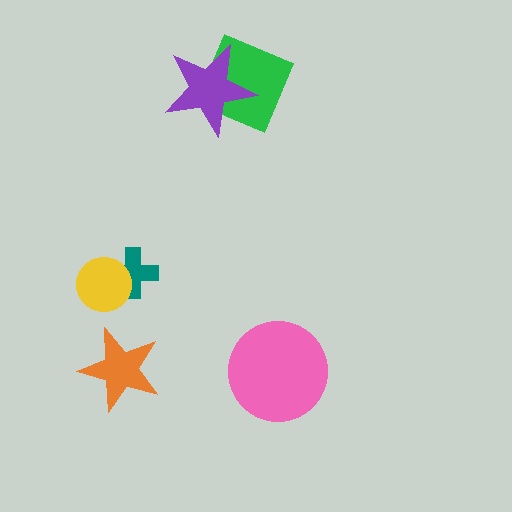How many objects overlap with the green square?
1 object overlaps with the green square.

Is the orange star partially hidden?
No, no other shape covers it.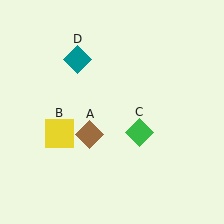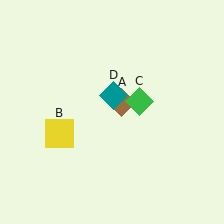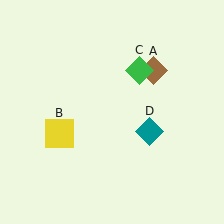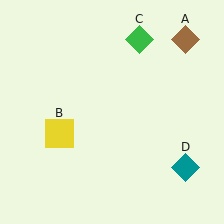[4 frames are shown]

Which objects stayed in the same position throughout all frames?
Yellow square (object B) remained stationary.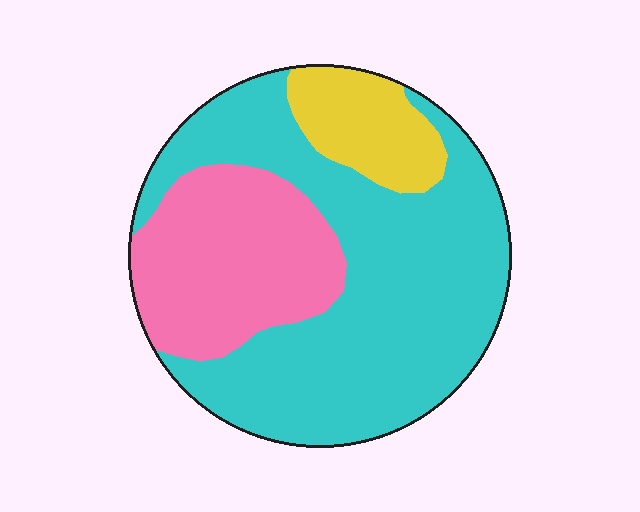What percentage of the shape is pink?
Pink takes up about one quarter (1/4) of the shape.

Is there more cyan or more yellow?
Cyan.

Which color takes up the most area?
Cyan, at roughly 60%.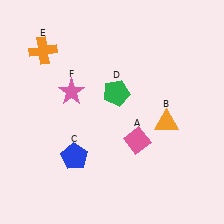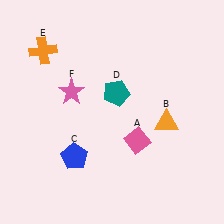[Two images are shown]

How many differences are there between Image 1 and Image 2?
There is 1 difference between the two images.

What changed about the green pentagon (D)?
In Image 1, D is green. In Image 2, it changed to teal.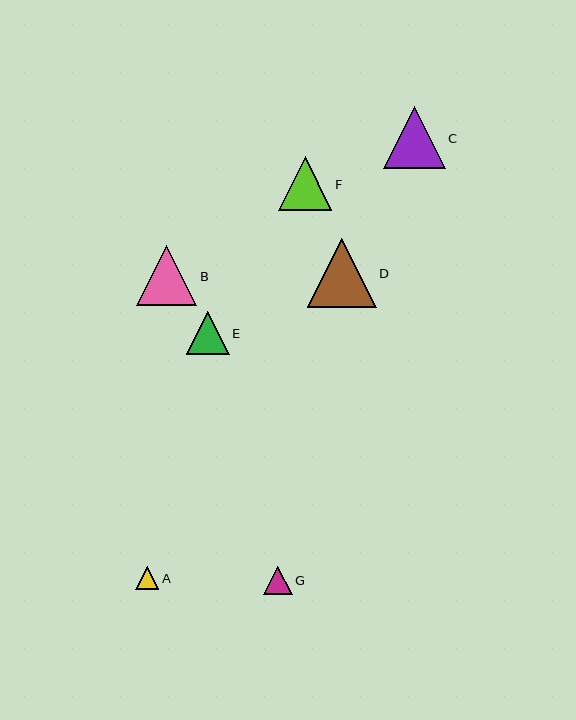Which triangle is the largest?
Triangle D is the largest with a size of approximately 69 pixels.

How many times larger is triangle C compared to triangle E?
Triangle C is approximately 1.4 times the size of triangle E.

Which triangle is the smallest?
Triangle A is the smallest with a size of approximately 23 pixels.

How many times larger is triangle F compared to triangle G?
Triangle F is approximately 1.9 times the size of triangle G.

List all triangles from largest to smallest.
From largest to smallest: D, C, B, F, E, G, A.